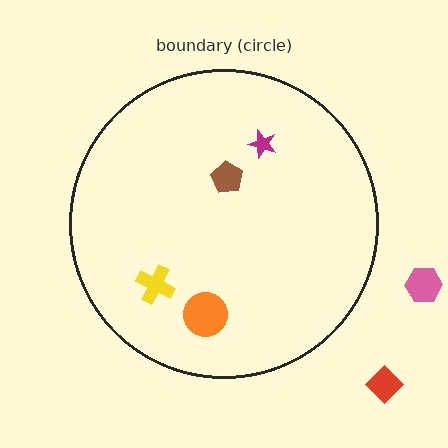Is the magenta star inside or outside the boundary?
Inside.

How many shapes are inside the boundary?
4 inside, 2 outside.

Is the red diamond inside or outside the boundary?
Outside.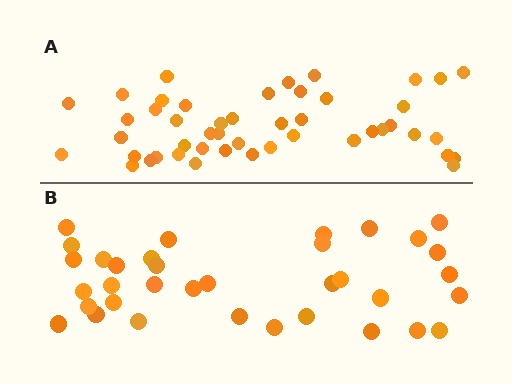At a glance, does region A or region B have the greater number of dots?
Region A (the top region) has more dots.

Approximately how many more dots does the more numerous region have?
Region A has roughly 12 or so more dots than region B.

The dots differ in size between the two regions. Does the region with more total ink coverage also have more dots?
No. Region B has more total ink coverage because its dots are larger, but region A actually contains more individual dots. Total area can be misleading — the number of items is what matters here.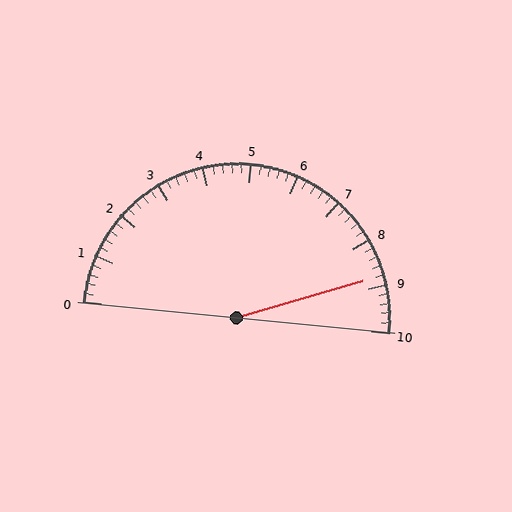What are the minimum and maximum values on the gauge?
The gauge ranges from 0 to 10.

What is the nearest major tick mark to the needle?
The nearest major tick mark is 9.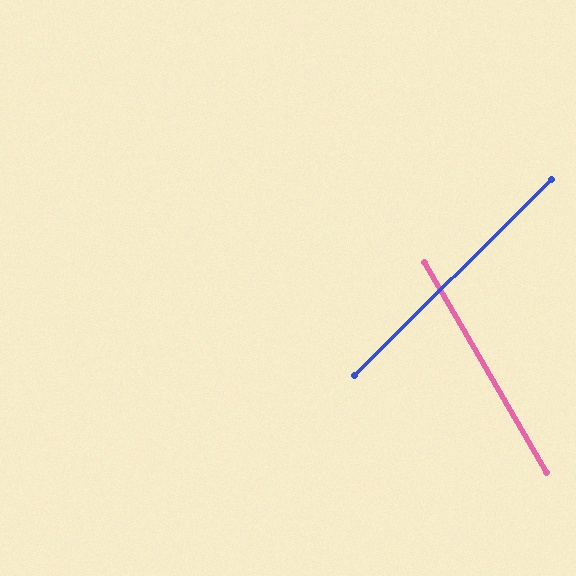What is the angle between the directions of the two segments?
Approximately 75 degrees.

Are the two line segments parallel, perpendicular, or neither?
Neither parallel nor perpendicular — they differ by about 75°.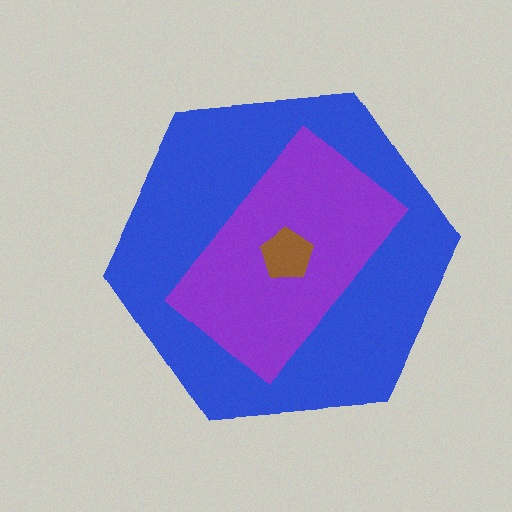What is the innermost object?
The brown pentagon.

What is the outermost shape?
The blue hexagon.